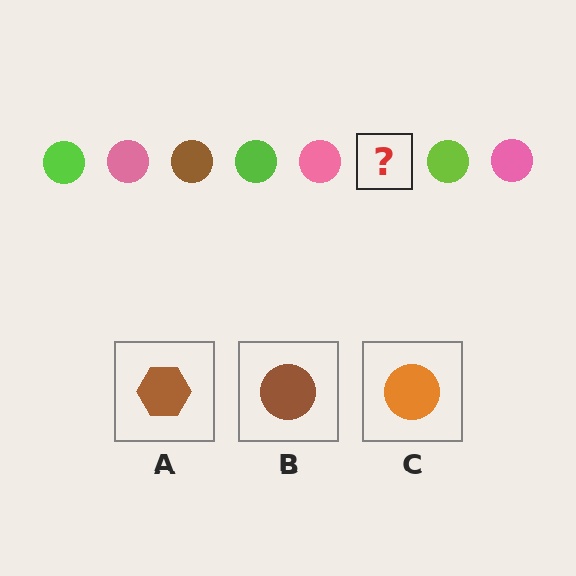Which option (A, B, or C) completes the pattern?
B.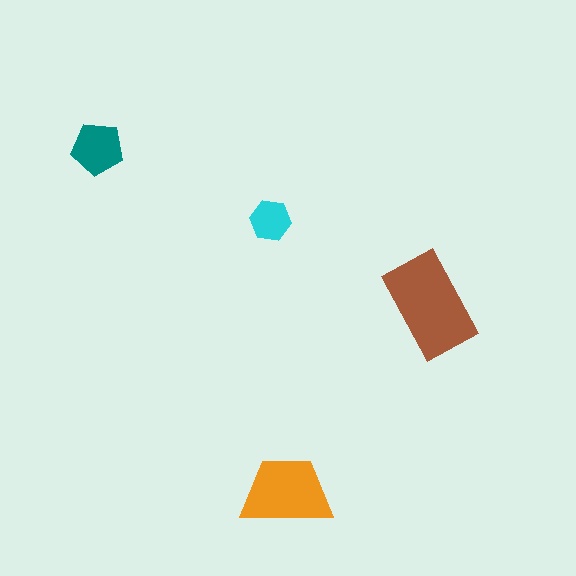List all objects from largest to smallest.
The brown rectangle, the orange trapezoid, the teal pentagon, the cyan hexagon.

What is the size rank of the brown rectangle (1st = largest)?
1st.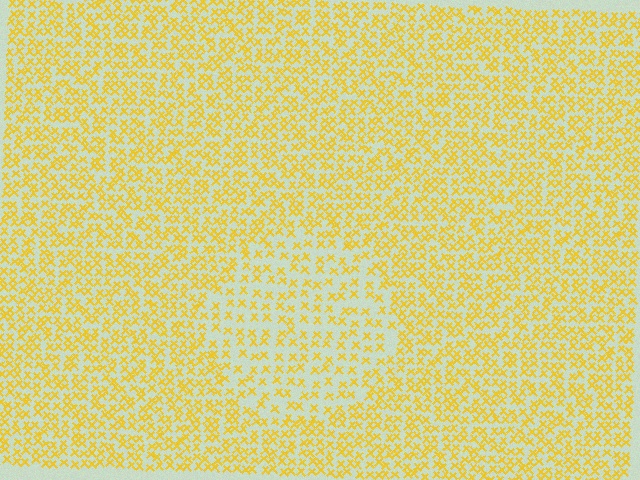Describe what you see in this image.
The image contains small yellow elements arranged at two different densities. A circle-shaped region is visible where the elements are less densely packed than the surrounding area.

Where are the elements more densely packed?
The elements are more densely packed outside the circle boundary.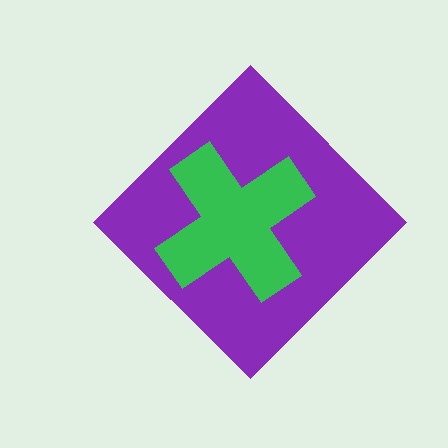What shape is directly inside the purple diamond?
The green cross.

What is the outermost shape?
The purple diamond.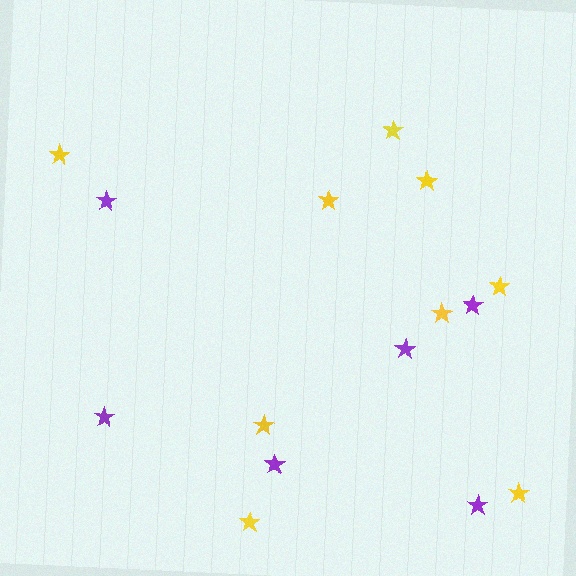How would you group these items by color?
There are 2 groups: one group of purple stars (6) and one group of yellow stars (9).